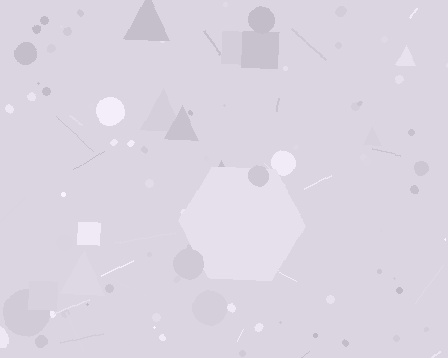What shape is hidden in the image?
A hexagon is hidden in the image.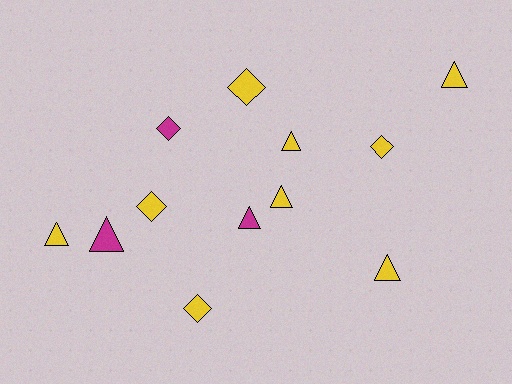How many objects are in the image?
There are 12 objects.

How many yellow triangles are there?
There are 5 yellow triangles.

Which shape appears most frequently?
Triangle, with 7 objects.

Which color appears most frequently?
Yellow, with 9 objects.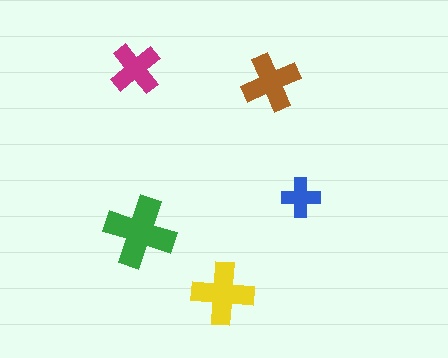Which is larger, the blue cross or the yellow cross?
The yellow one.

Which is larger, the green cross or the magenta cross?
The green one.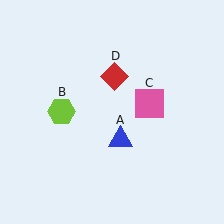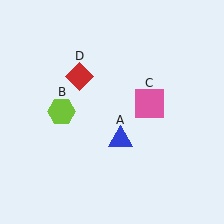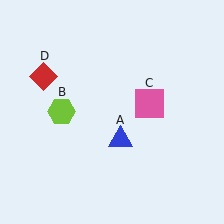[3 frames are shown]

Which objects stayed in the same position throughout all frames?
Blue triangle (object A) and lime hexagon (object B) and pink square (object C) remained stationary.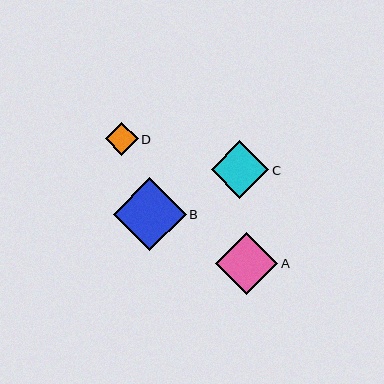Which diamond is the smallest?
Diamond D is the smallest with a size of approximately 33 pixels.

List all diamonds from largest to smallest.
From largest to smallest: B, A, C, D.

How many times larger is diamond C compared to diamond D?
Diamond C is approximately 1.7 times the size of diamond D.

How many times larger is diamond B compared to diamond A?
Diamond B is approximately 1.2 times the size of diamond A.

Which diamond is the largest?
Diamond B is the largest with a size of approximately 73 pixels.